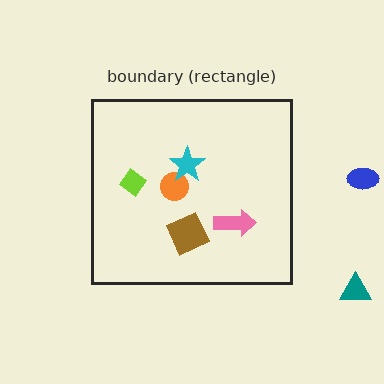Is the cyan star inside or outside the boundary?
Inside.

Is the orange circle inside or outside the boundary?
Inside.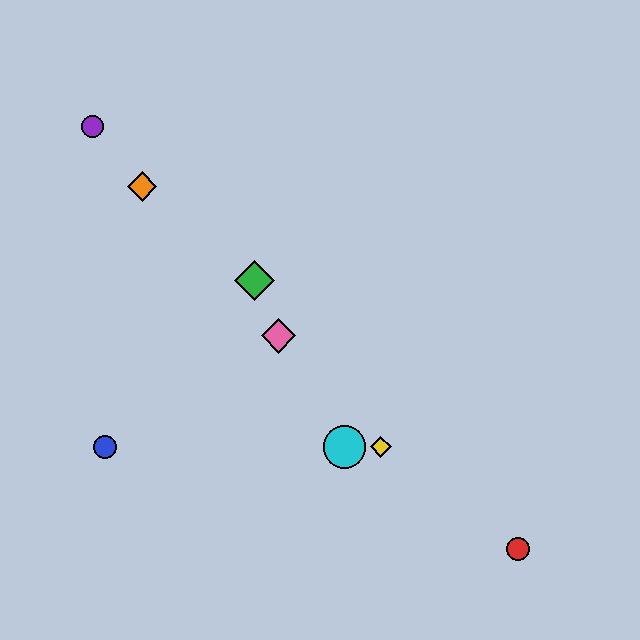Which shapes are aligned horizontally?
The blue circle, the yellow diamond, the cyan circle are aligned horizontally.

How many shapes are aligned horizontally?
3 shapes (the blue circle, the yellow diamond, the cyan circle) are aligned horizontally.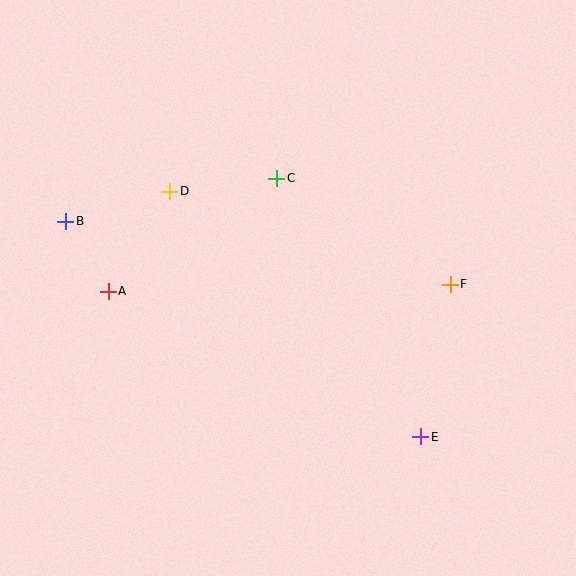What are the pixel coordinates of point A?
Point A is at (108, 291).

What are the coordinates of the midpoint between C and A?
The midpoint between C and A is at (192, 235).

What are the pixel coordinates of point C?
Point C is at (277, 178).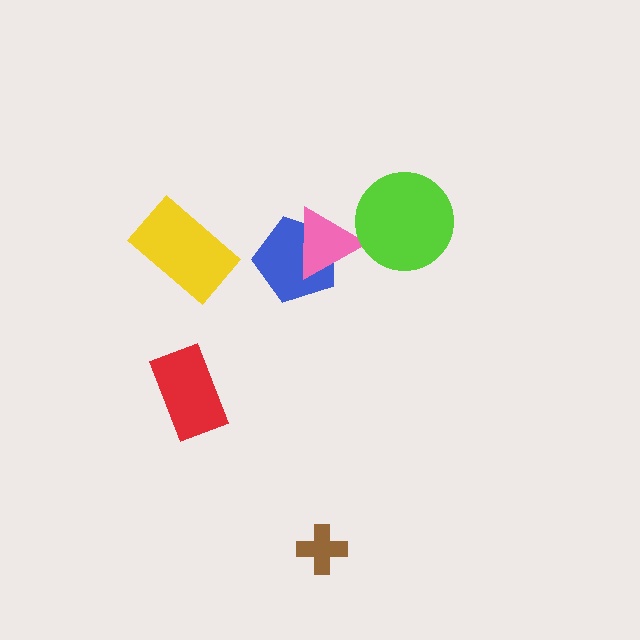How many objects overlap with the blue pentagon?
1 object overlaps with the blue pentagon.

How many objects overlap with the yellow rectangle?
0 objects overlap with the yellow rectangle.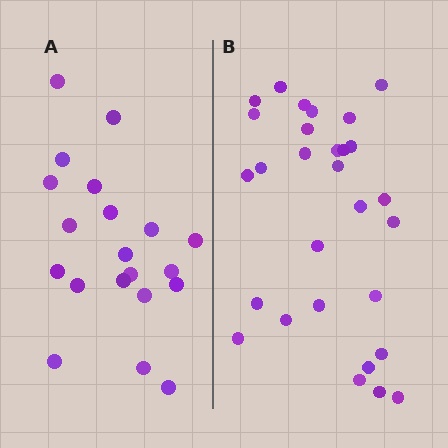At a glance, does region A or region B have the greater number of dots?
Region B (the right region) has more dots.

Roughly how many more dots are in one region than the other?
Region B has roughly 8 or so more dots than region A.